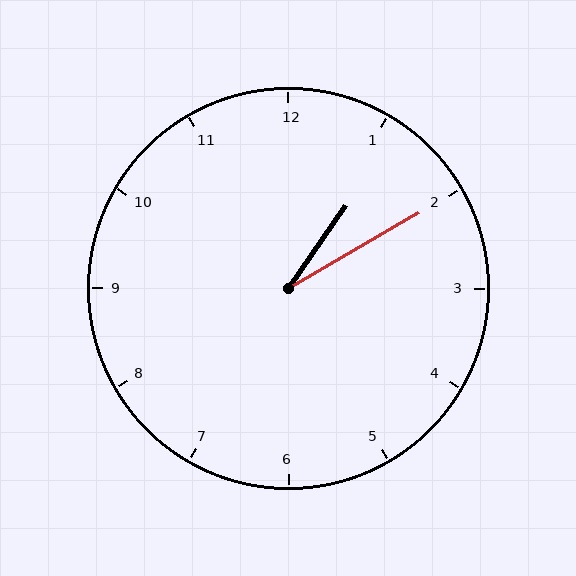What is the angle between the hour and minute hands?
Approximately 25 degrees.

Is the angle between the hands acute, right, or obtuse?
It is acute.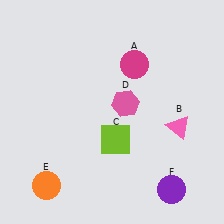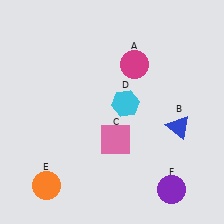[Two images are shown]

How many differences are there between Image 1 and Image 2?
There are 3 differences between the two images.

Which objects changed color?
B changed from pink to blue. C changed from lime to pink. D changed from pink to cyan.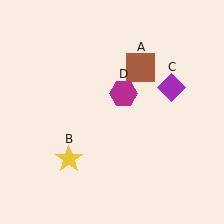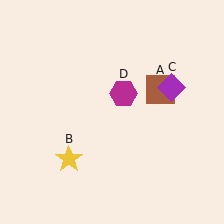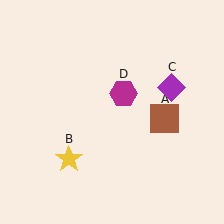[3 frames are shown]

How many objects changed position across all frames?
1 object changed position: brown square (object A).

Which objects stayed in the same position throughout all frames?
Yellow star (object B) and purple diamond (object C) and magenta hexagon (object D) remained stationary.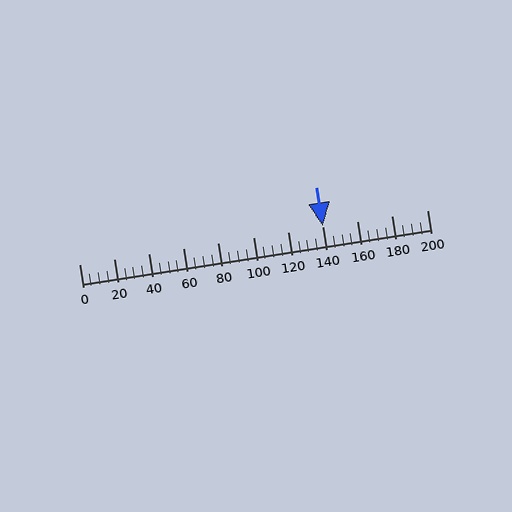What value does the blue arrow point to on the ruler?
The blue arrow points to approximately 140.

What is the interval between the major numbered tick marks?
The major tick marks are spaced 20 units apart.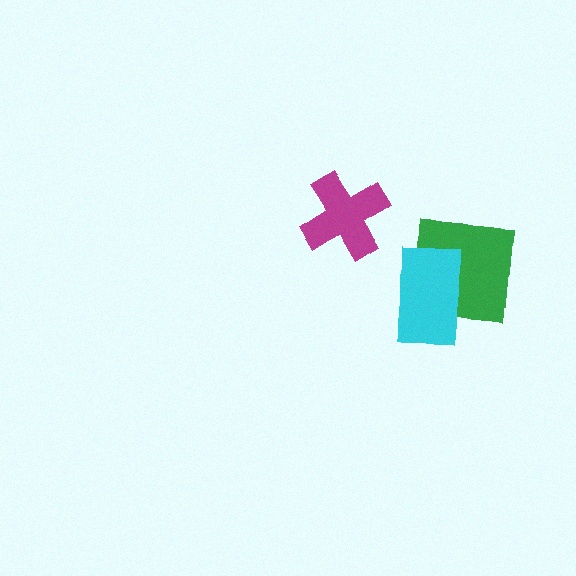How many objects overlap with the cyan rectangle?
1 object overlaps with the cyan rectangle.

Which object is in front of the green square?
The cyan rectangle is in front of the green square.